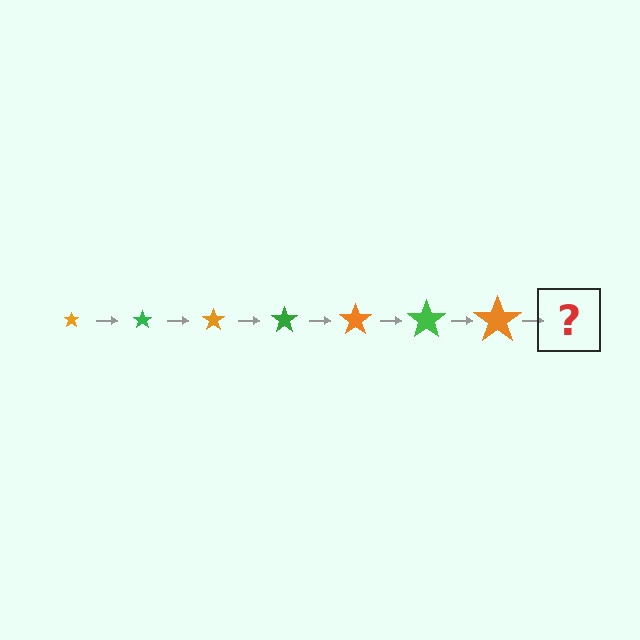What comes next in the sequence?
The next element should be a green star, larger than the previous one.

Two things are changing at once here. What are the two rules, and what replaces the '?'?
The two rules are that the star grows larger each step and the color cycles through orange and green. The '?' should be a green star, larger than the previous one.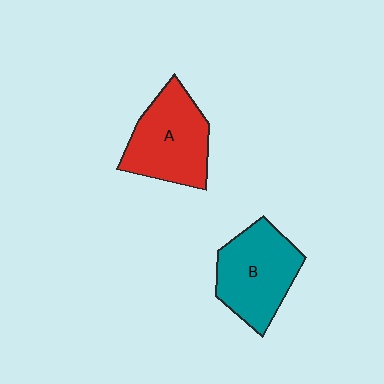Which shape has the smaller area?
Shape B (teal).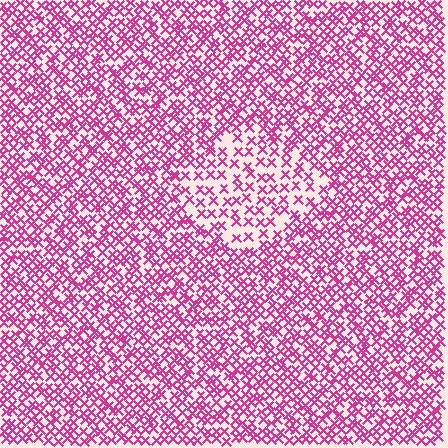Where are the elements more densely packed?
The elements are more densely packed outside the diamond boundary.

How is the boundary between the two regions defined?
The boundary is defined by a change in element density (approximately 1.9x ratio). All elements are the same color, size, and shape.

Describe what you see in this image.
The image contains small magenta elements arranged at two different densities. A diamond-shaped region is visible where the elements are less densely packed than the surrounding area.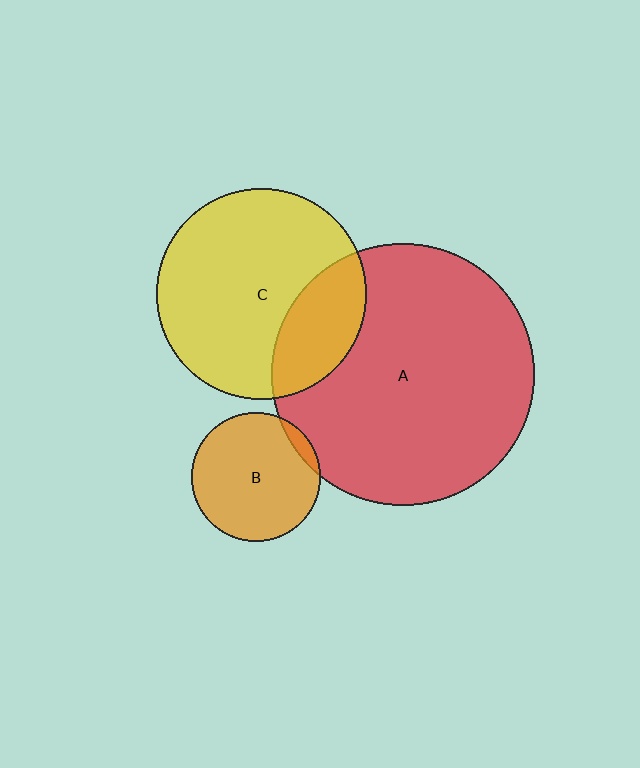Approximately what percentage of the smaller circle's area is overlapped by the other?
Approximately 25%.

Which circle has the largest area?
Circle A (red).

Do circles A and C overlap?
Yes.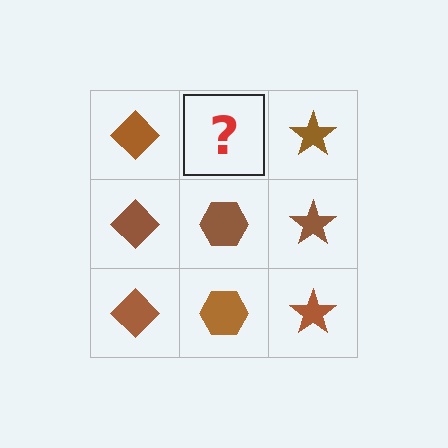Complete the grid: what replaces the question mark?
The question mark should be replaced with a brown hexagon.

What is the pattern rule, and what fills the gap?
The rule is that each column has a consistent shape. The gap should be filled with a brown hexagon.